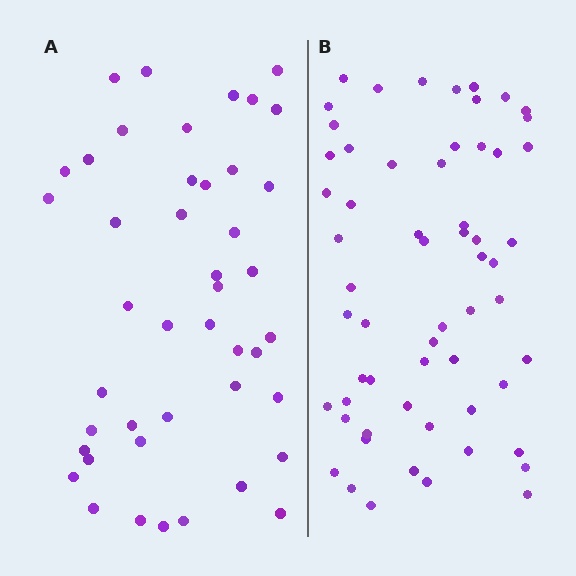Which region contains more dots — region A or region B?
Region B (the right region) has more dots.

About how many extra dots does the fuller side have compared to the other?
Region B has approximately 15 more dots than region A.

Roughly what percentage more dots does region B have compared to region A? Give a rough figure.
About 35% more.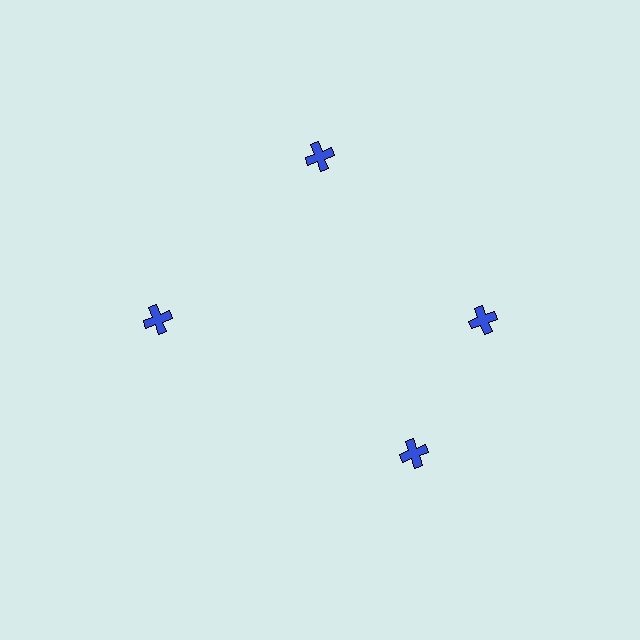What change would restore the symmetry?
The symmetry would be restored by rotating it back into even spacing with its neighbors so that all 4 crosses sit at equal angles and equal distance from the center.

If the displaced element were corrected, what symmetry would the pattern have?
It would have 4-fold rotational symmetry — the pattern would map onto itself every 90 degrees.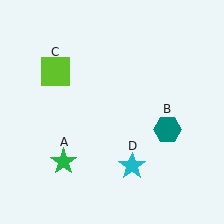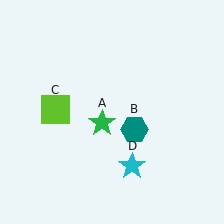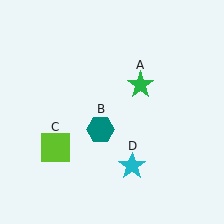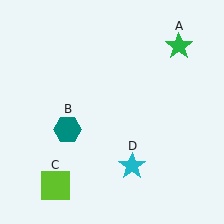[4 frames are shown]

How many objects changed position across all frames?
3 objects changed position: green star (object A), teal hexagon (object B), lime square (object C).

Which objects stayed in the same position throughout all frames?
Cyan star (object D) remained stationary.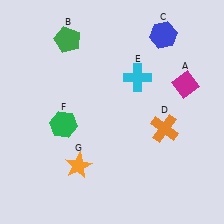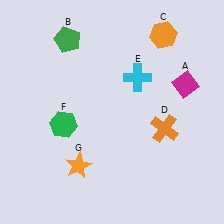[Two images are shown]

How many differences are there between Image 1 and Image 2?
There is 1 difference between the two images.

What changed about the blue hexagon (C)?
In Image 1, C is blue. In Image 2, it changed to orange.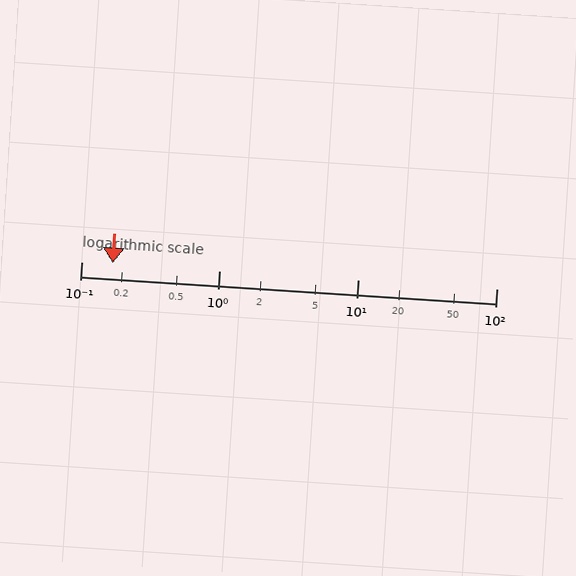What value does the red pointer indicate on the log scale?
The pointer indicates approximately 0.17.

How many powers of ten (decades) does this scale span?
The scale spans 3 decades, from 0.1 to 100.